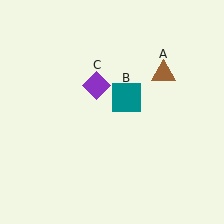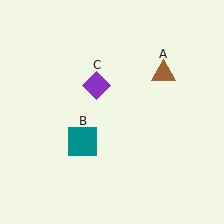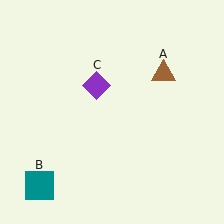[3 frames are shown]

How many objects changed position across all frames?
1 object changed position: teal square (object B).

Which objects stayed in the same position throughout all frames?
Brown triangle (object A) and purple diamond (object C) remained stationary.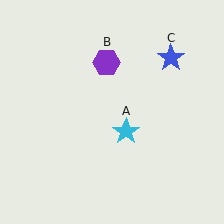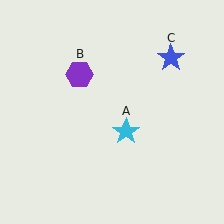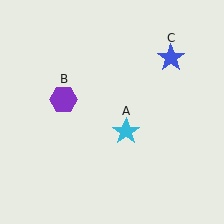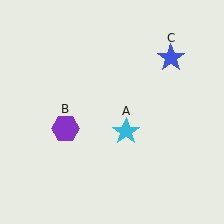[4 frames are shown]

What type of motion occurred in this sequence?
The purple hexagon (object B) rotated counterclockwise around the center of the scene.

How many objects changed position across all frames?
1 object changed position: purple hexagon (object B).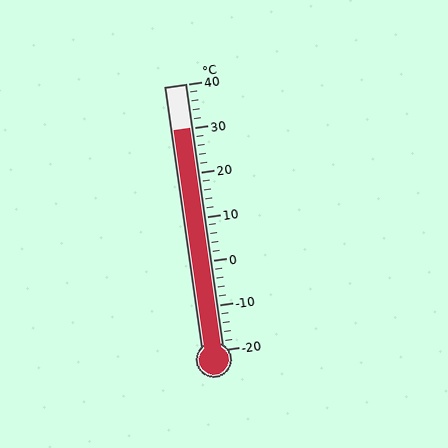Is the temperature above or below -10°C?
The temperature is above -10°C.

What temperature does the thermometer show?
The thermometer shows approximately 30°C.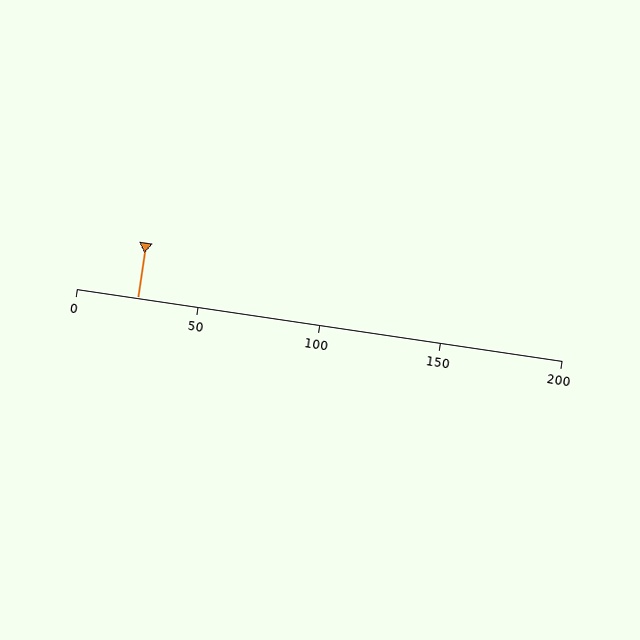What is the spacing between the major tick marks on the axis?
The major ticks are spaced 50 apart.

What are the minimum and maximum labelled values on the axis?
The axis runs from 0 to 200.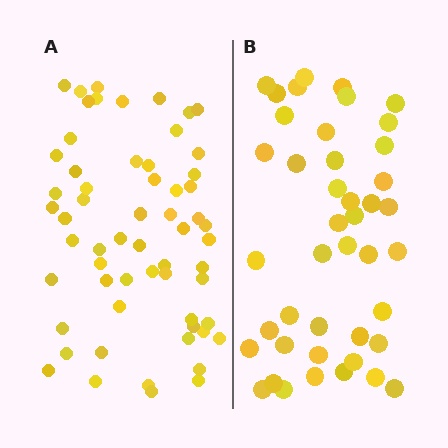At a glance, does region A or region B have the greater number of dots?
Region A (the left region) has more dots.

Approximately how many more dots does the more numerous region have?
Region A has approximately 15 more dots than region B.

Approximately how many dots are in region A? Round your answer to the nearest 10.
About 60 dots.